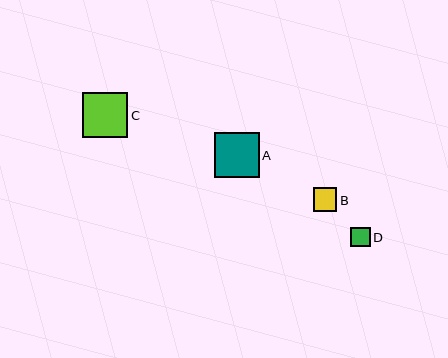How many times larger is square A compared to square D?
Square A is approximately 2.3 times the size of square D.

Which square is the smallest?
Square D is the smallest with a size of approximately 20 pixels.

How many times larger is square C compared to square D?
Square C is approximately 2.3 times the size of square D.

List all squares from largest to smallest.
From largest to smallest: A, C, B, D.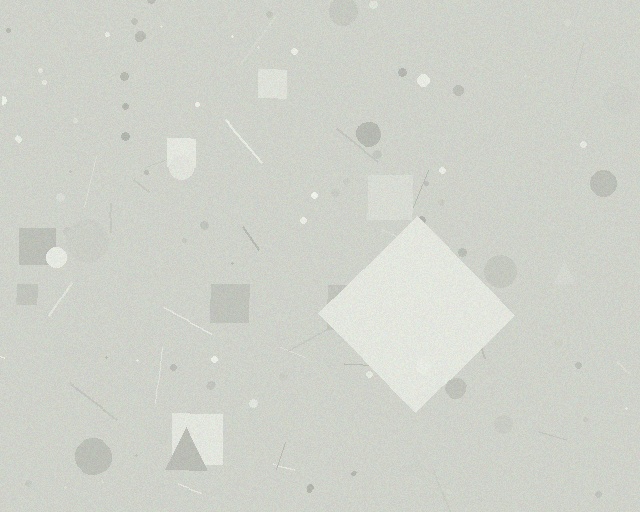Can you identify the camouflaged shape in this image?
The camouflaged shape is a diamond.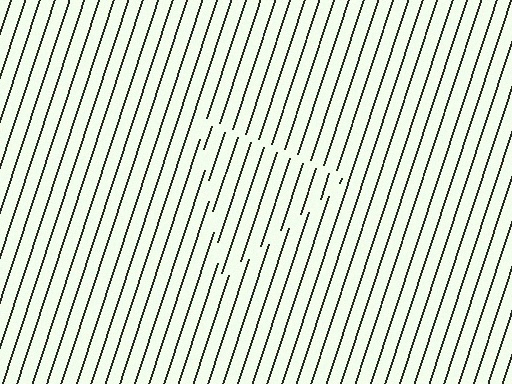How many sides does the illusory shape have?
3 sides — the line-ends trace a triangle.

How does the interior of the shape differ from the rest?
The interior of the shape contains the same grating, shifted by half a period — the contour is defined by the phase discontinuity where line-ends from the inner and outer gratings abut.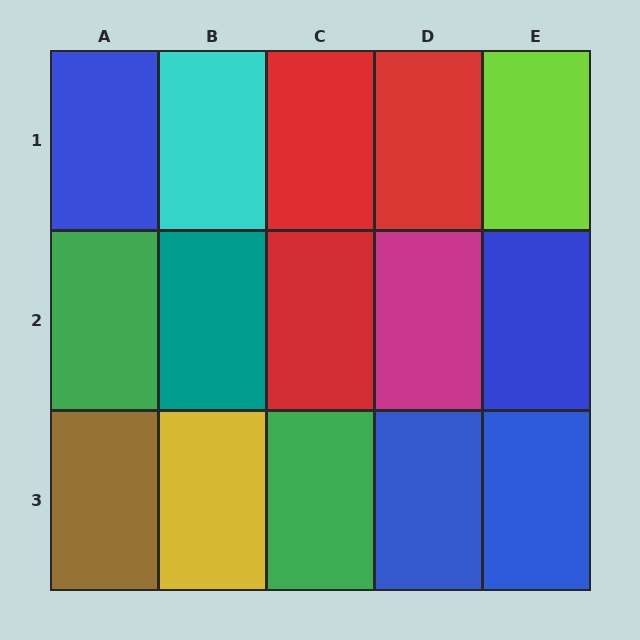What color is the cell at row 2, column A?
Green.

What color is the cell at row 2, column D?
Magenta.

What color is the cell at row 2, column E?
Blue.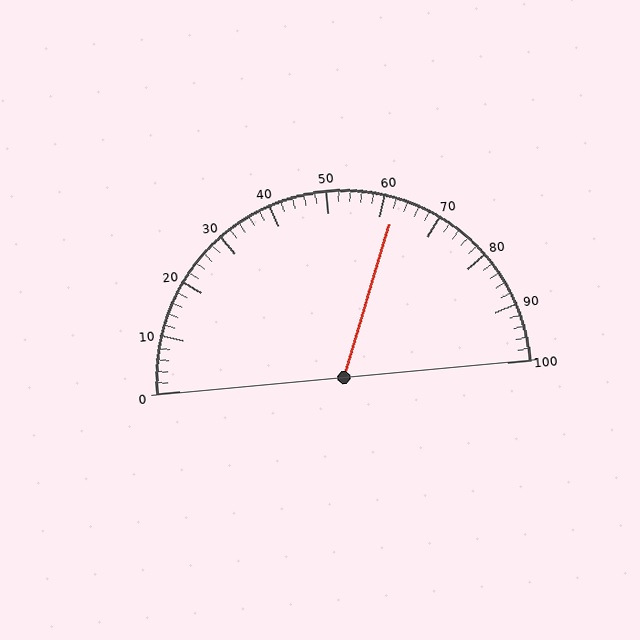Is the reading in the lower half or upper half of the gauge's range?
The reading is in the upper half of the range (0 to 100).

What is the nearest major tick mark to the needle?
The nearest major tick mark is 60.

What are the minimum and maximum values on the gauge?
The gauge ranges from 0 to 100.